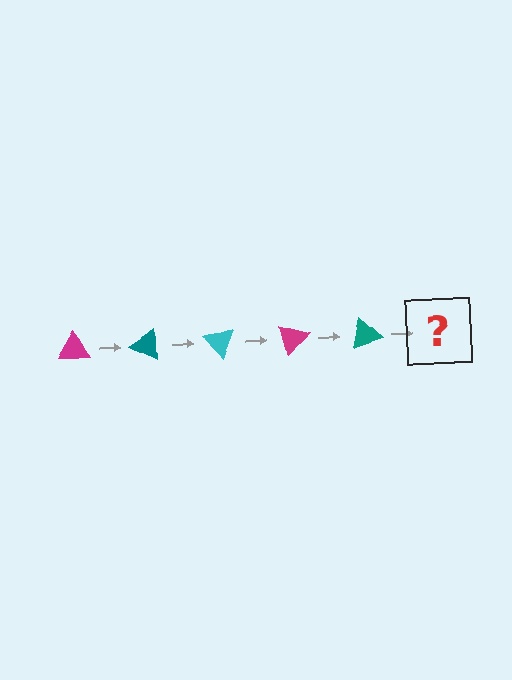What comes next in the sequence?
The next element should be a cyan triangle, rotated 125 degrees from the start.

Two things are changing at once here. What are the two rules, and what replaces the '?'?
The two rules are that it rotates 25 degrees each step and the color cycles through magenta, teal, and cyan. The '?' should be a cyan triangle, rotated 125 degrees from the start.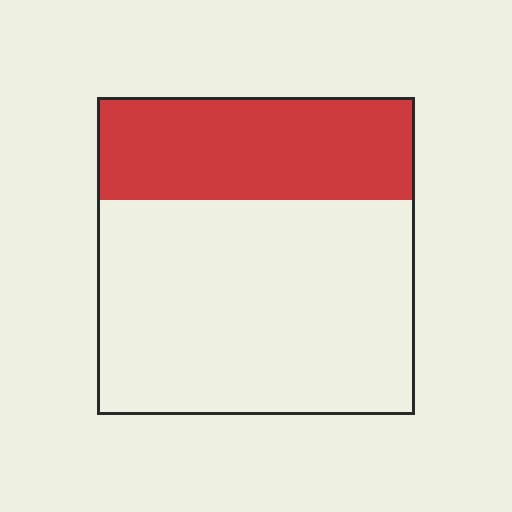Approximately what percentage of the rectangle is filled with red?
Approximately 30%.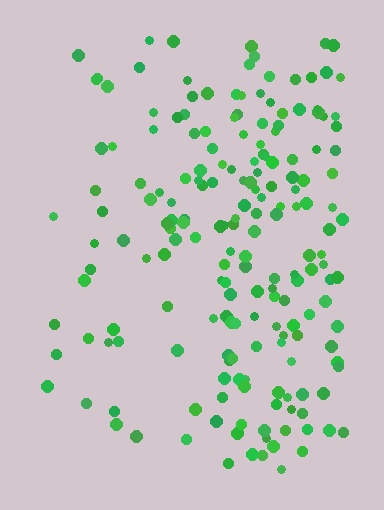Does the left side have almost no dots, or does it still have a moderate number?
Still a moderate number, just noticeably fewer than the right.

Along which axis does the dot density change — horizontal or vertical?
Horizontal.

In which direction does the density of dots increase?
From left to right, with the right side densest.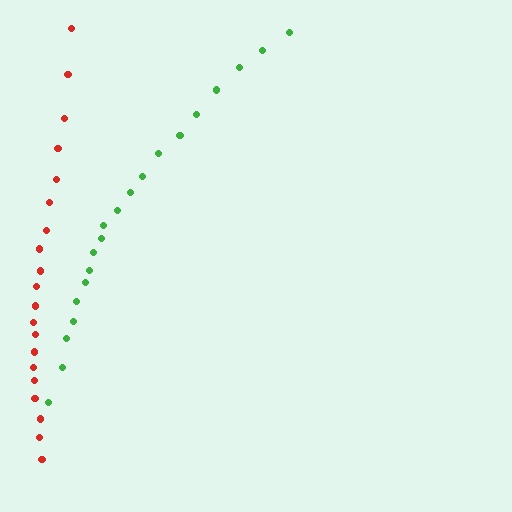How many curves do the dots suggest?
There are 2 distinct paths.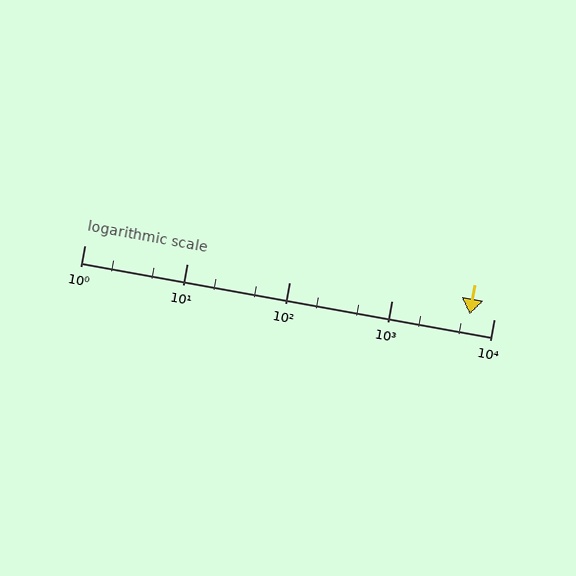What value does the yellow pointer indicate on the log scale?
The pointer indicates approximately 5800.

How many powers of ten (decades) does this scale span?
The scale spans 4 decades, from 1 to 10000.